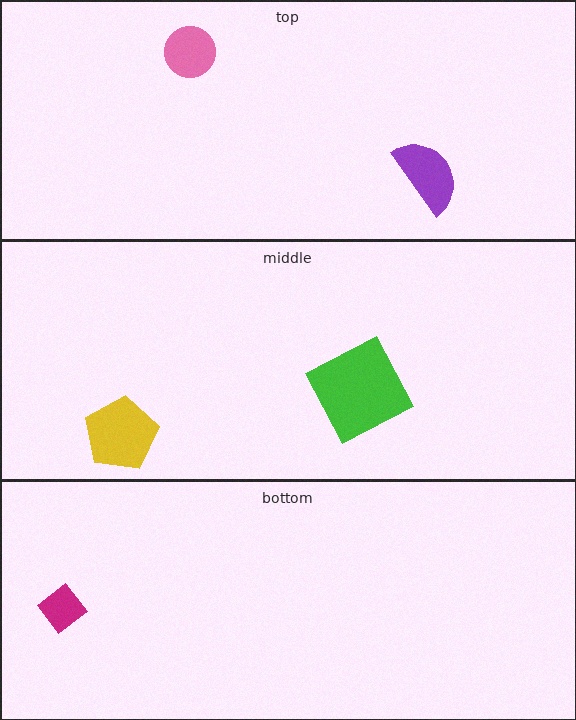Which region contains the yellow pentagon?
The middle region.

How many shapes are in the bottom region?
1.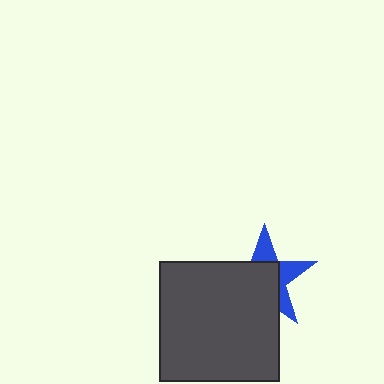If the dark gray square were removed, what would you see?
You would see the complete blue star.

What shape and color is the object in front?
The object in front is a dark gray square.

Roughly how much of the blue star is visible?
A small part of it is visible (roughly 39%).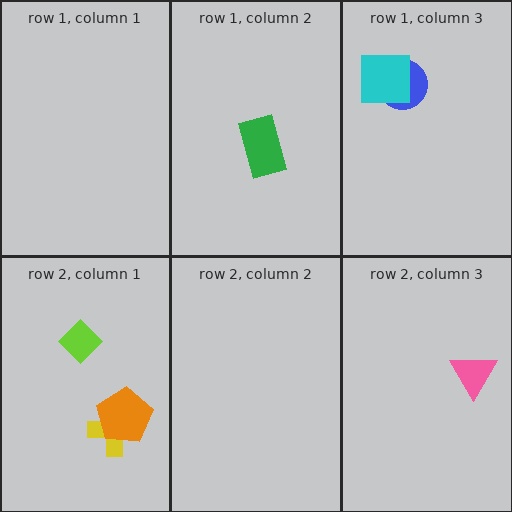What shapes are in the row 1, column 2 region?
The green rectangle.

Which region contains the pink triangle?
The row 2, column 3 region.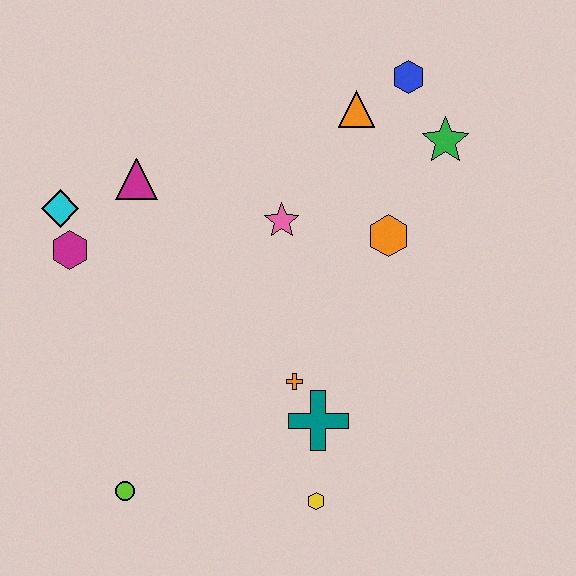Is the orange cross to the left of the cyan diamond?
No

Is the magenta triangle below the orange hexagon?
No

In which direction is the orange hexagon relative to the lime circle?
The orange hexagon is to the right of the lime circle.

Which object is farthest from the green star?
The lime circle is farthest from the green star.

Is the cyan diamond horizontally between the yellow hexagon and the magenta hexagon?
No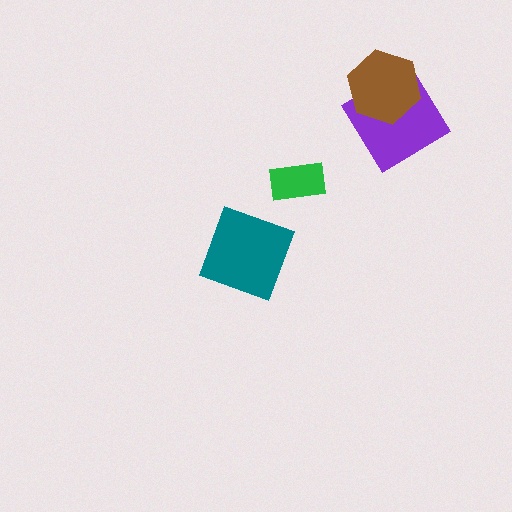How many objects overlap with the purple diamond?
1 object overlaps with the purple diamond.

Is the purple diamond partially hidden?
Yes, it is partially covered by another shape.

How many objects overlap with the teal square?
0 objects overlap with the teal square.